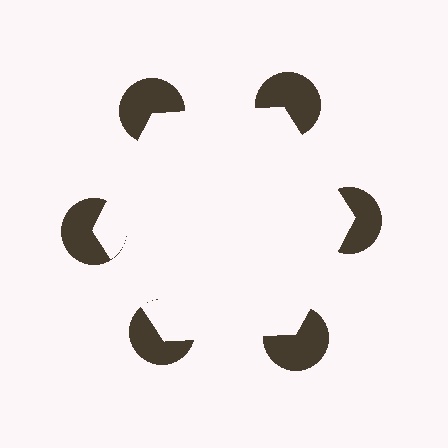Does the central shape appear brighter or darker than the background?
It typically appears slightly brighter than the background, even though no actual brightness change is drawn.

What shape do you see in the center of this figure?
An illusory hexagon — its edges are inferred from the aligned wedge cuts in the pac-man discs, not physically drawn.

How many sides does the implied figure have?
6 sides.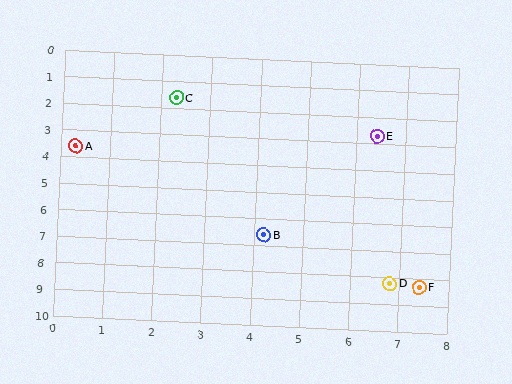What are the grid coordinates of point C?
Point C is at approximately (2.3, 1.6).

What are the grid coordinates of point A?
Point A is at approximately (0.3, 3.6).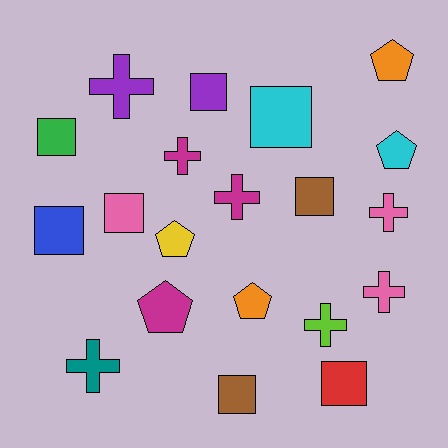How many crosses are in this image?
There are 7 crosses.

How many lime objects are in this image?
There is 1 lime object.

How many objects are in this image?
There are 20 objects.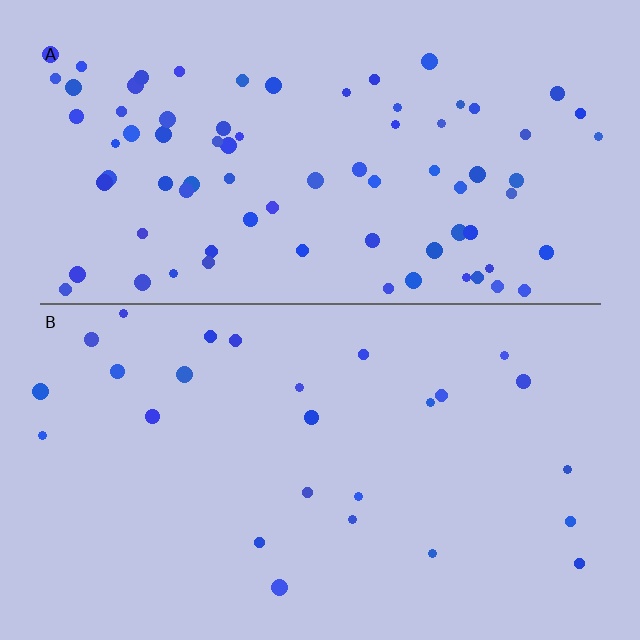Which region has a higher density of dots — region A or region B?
A (the top).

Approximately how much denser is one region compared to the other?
Approximately 3.0× — region A over region B.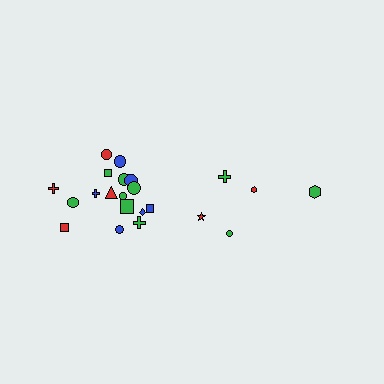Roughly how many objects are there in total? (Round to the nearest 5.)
Roughly 20 objects in total.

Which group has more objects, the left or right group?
The left group.